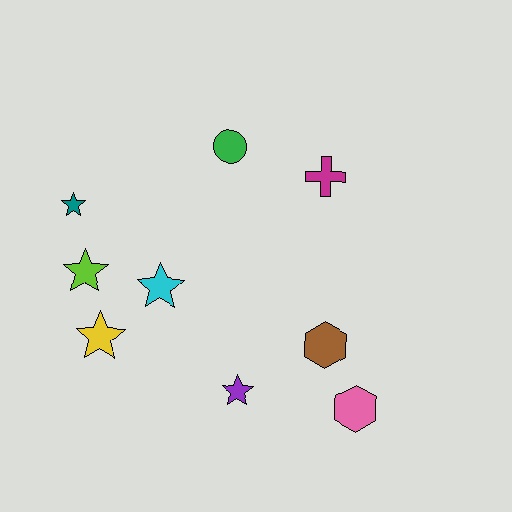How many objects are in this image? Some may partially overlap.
There are 9 objects.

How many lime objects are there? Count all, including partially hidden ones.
There is 1 lime object.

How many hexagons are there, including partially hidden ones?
There are 2 hexagons.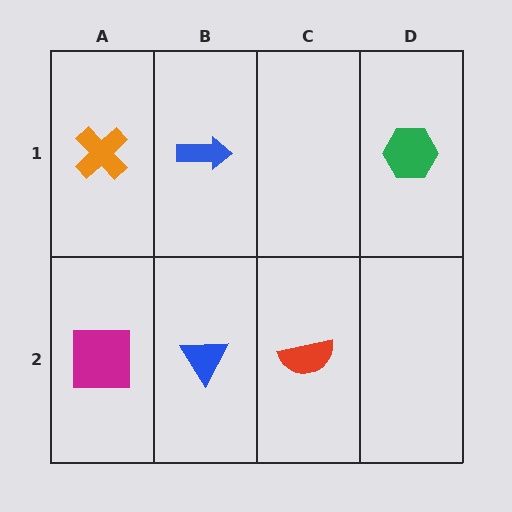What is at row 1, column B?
A blue arrow.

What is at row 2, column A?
A magenta square.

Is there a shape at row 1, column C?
No, that cell is empty.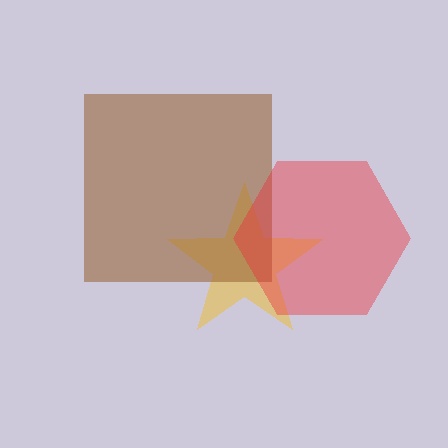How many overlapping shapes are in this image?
There are 3 overlapping shapes in the image.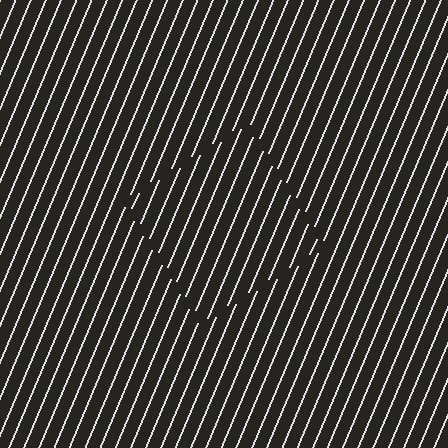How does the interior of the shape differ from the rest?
The interior of the shape contains the same grating, shifted by half a period — the contour is defined by the phase discontinuity where line-ends from the inner and outer gratings abut.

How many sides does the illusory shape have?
4 sides — the line-ends trace a square.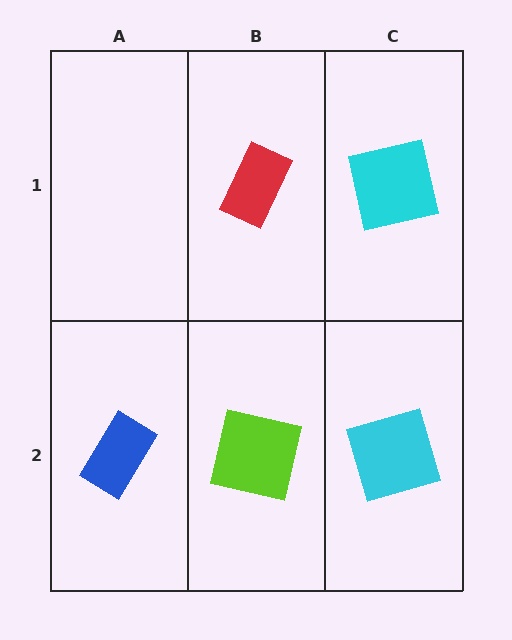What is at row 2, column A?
A blue rectangle.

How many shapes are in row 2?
3 shapes.